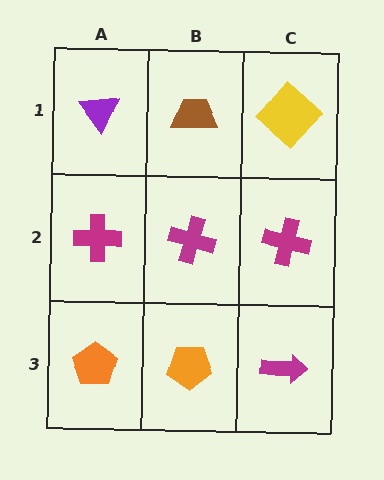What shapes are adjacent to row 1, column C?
A magenta cross (row 2, column C), a brown trapezoid (row 1, column B).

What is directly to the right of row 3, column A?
An orange pentagon.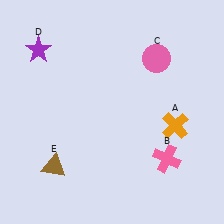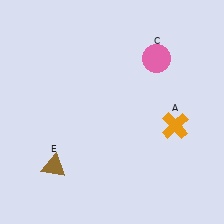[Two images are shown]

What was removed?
The pink cross (B), the purple star (D) were removed in Image 2.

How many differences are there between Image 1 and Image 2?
There are 2 differences between the two images.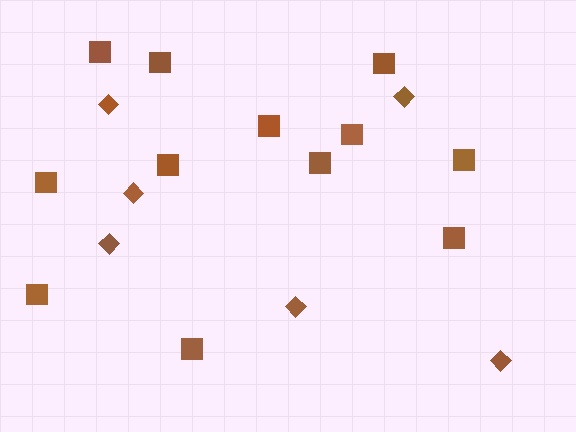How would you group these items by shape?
There are 2 groups: one group of squares (12) and one group of diamonds (6).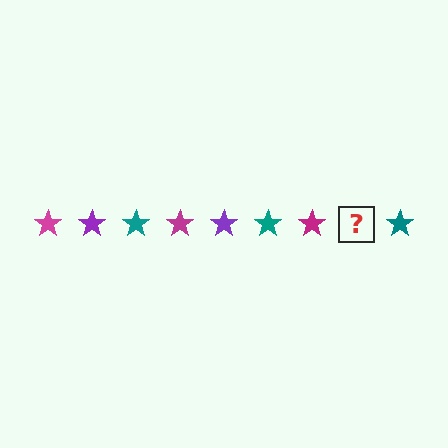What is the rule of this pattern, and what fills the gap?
The rule is that the pattern cycles through magenta, purple, teal stars. The gap should be filled with a purple star.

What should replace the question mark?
The question mark should be replaced with a purple star.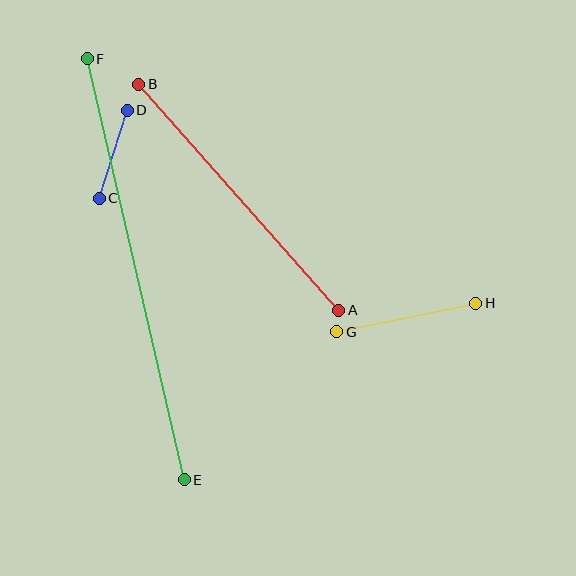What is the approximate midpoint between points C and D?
The midpoint is at approximately (113, 154) pixels.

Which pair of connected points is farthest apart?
Points E and F are farthest apart.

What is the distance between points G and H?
The distance is approximately 142 pixels.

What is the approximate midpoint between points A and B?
The midpoint is at approximately (239, 197) pixels.